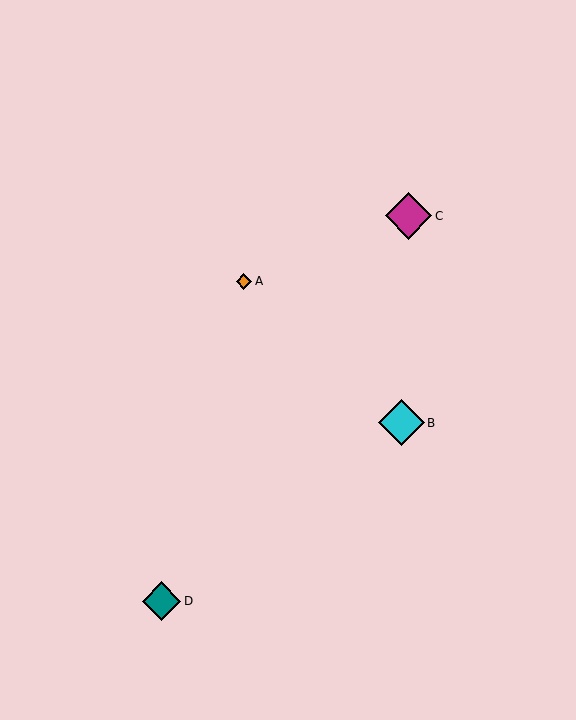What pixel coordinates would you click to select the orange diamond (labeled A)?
Click at (244, 281) to select the orange diamond A.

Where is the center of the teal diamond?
The center of the teal diamond is at (161, 601).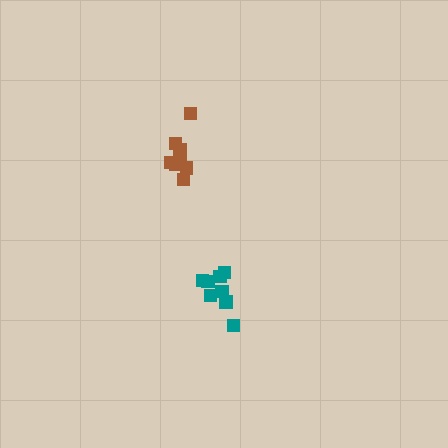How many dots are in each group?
Group 1: 8 dots, Group 2: 9 dots (17 total).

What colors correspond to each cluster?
The clusters are colored: brown, teal.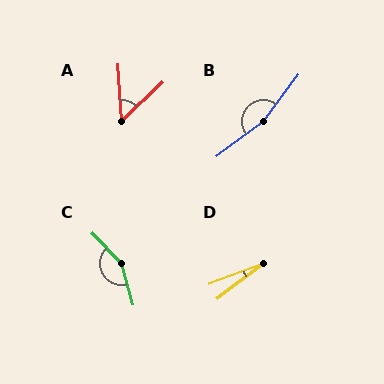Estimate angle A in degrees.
Approximately 50 degrees.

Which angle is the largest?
B, at approximately 164 degrees.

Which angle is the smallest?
D, at approximately 17 degrees.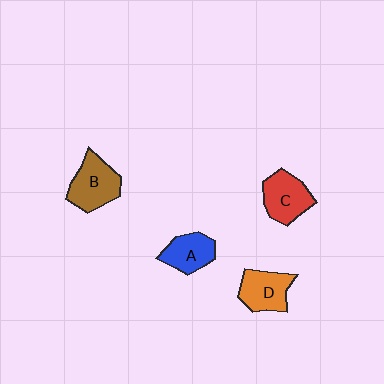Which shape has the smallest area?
Shape A (blue).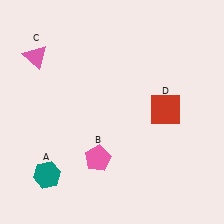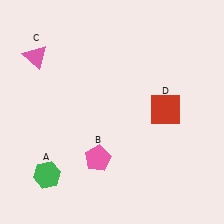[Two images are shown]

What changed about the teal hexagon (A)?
In Image 1, A is teal. In Image 2, it changed to green.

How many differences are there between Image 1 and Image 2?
There is 1 difference between the two images.